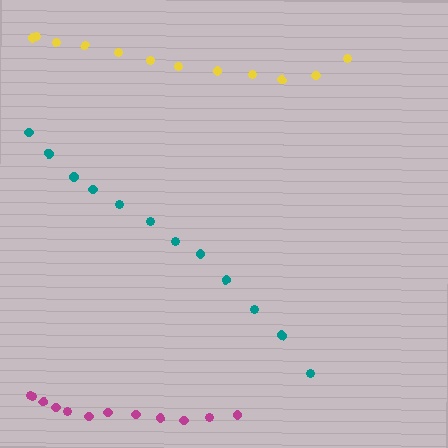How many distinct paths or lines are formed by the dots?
There are 3 distinct paths.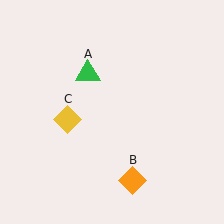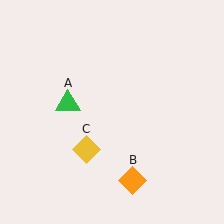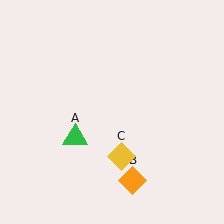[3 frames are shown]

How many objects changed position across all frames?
2 objects changed position: green triangle (object A), yellow diamond (object C).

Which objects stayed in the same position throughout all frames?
Orange diamond (object B) remained stationary.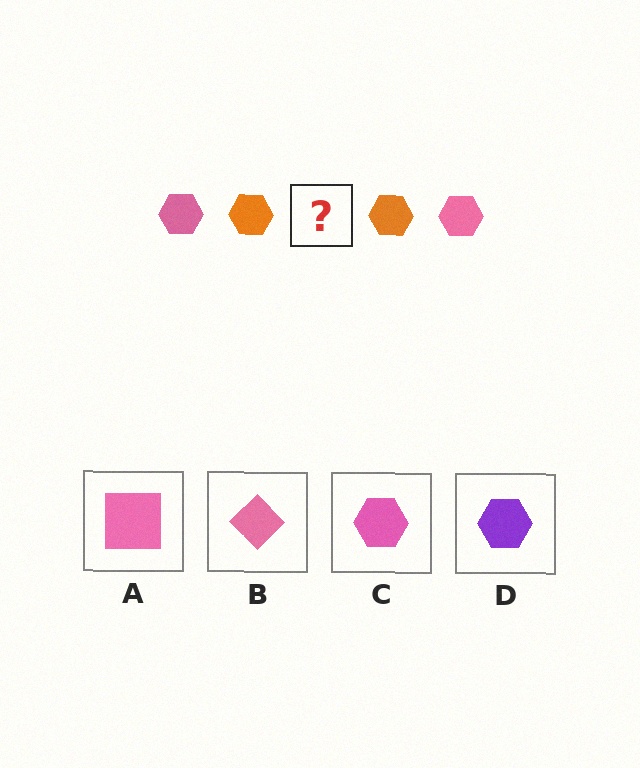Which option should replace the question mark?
Option C.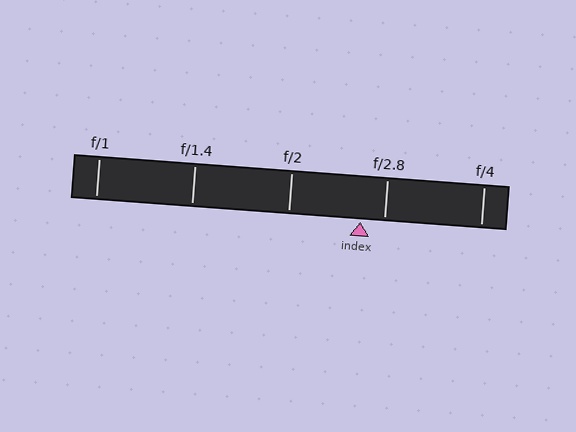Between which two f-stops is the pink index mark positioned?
The index mark is between f/2 and f/2.8.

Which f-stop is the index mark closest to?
The index mark is closest to f/2.8.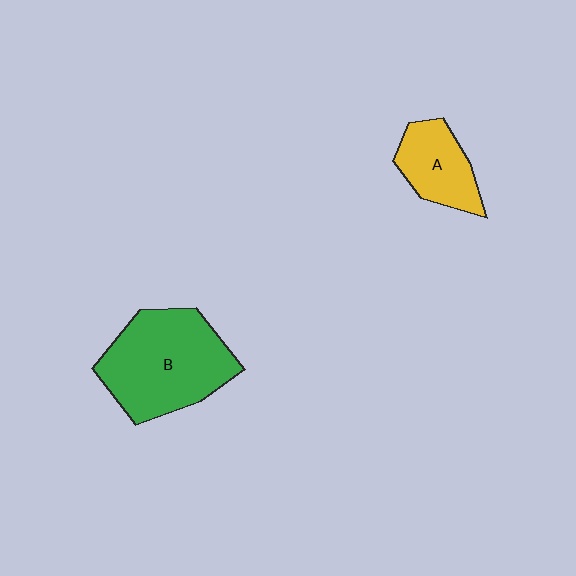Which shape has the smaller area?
Shape A (yellow).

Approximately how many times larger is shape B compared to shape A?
Approximately 2.1 times.